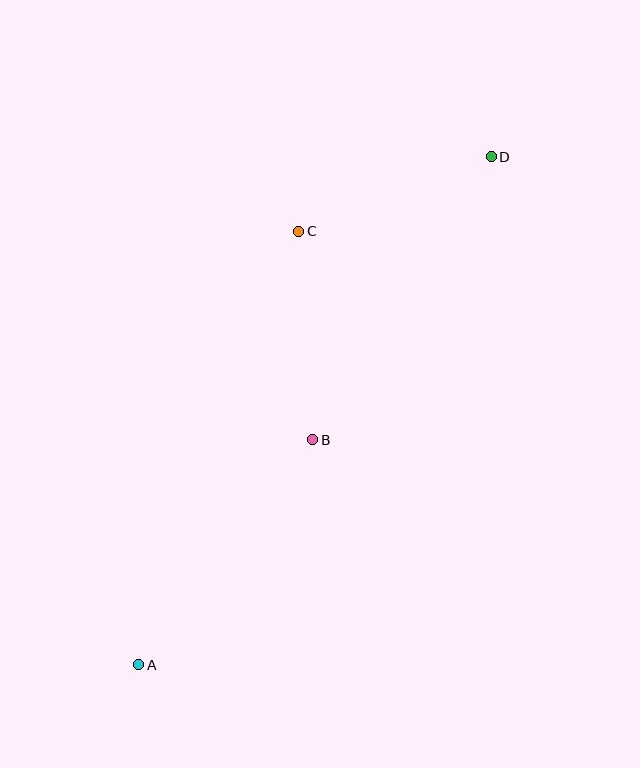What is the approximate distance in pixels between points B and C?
The distance between B and C is approximately 209 pixels.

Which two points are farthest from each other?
Points A and D are farthest from each other.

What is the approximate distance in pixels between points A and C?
The distance between A and C is approximately 463 pixels.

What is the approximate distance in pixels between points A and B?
The distance between A and B is approximately 285 pixels.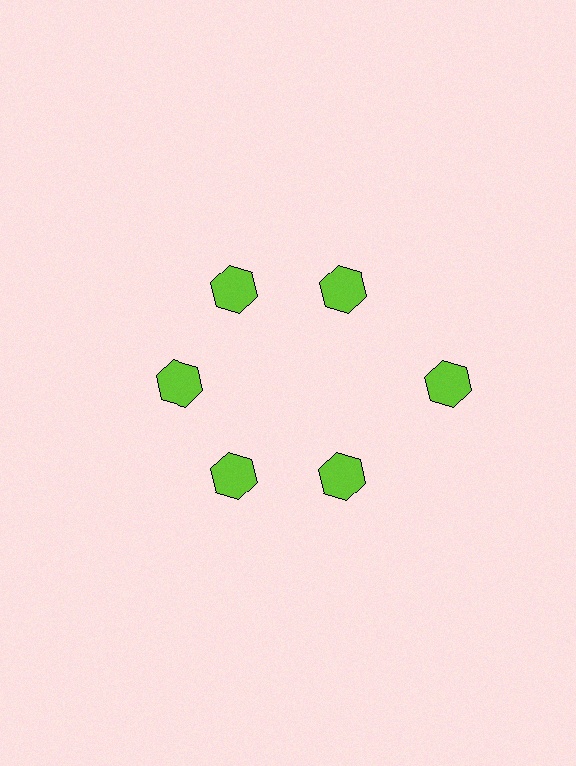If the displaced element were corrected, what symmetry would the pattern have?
It would have 6-fold rotational symmetry — the pattern would map onto itself every 60 degrees.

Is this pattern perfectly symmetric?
No. The 6 lime hexagons are arranged in a ring, but one element near the 3 o'clock position is pushed outward from the center, breaking the 6-fold rotational symmetry.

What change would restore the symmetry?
The symmetry would be restored by moving it inward, back onto the ring so that all 6 hexagons sit at equal angles and equal distance from the center.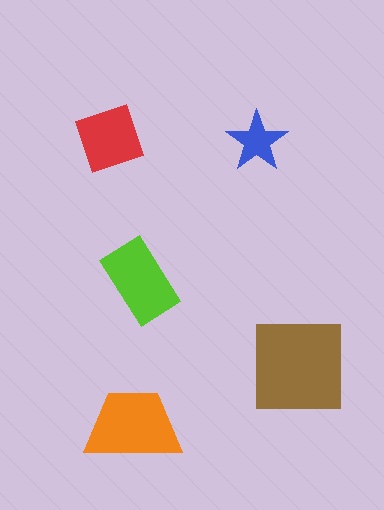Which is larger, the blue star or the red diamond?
The red diamond.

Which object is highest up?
The red diamond is topmost.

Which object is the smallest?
The blue star.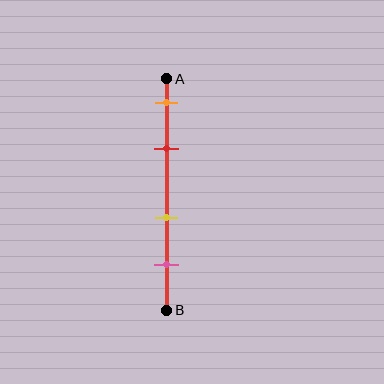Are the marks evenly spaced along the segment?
No, the marks are not evenly spaced.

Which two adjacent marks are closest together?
The orange and red marks are the closest adjacent pair.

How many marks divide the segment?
There are 4 marks dividing the segment.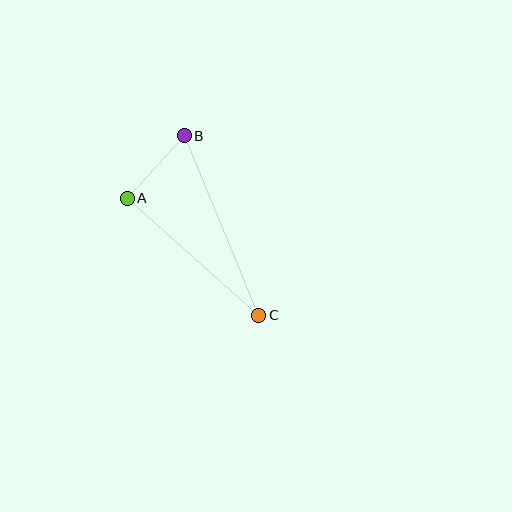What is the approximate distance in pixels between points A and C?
The distance between A and C is approximately 176 pixels.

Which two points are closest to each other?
Points A and B are closest to each other.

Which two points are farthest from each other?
Points B and C are farthest from each other.